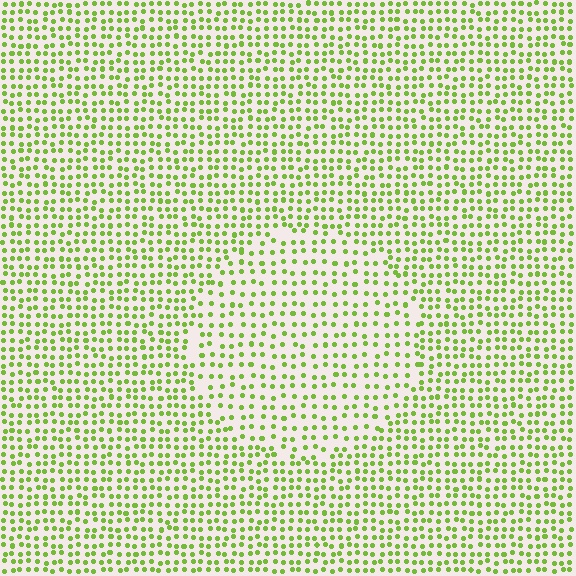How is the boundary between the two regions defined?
The boundary is defined by a change in element density (approximately 1.6x ratio). All elements are the same color, size, and shape.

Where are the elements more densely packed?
The elements are more densely packed outside the circle boundary.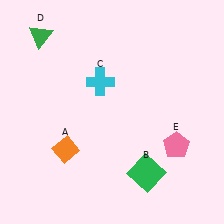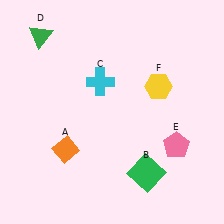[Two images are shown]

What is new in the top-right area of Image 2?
A yellow hexagon (F) was added in the top-right area of Image 2.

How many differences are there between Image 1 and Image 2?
There is 1 difference between the two images.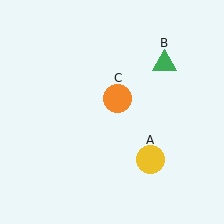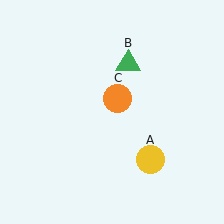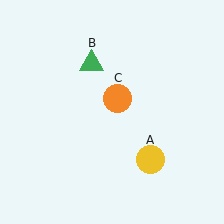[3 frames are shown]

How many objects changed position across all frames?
1 object changed position: green triangle (object B).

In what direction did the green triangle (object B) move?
The green triangle (object B) moved left.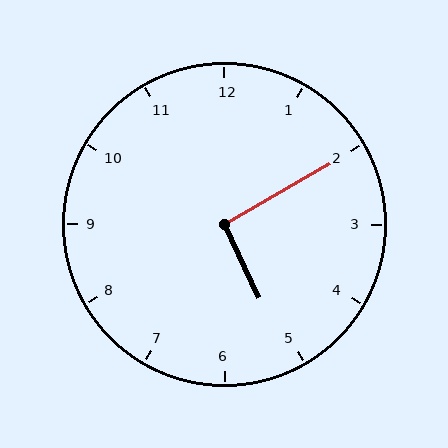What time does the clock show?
5:10.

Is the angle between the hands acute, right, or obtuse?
It is right.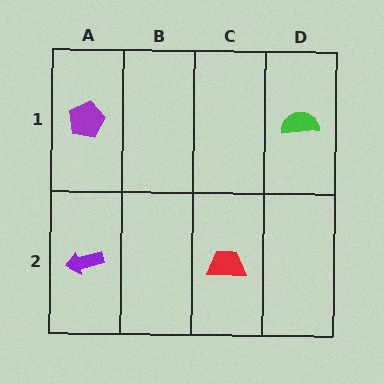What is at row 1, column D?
A green semicircle.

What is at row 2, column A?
A purple arrow.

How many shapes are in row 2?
2 shapes.